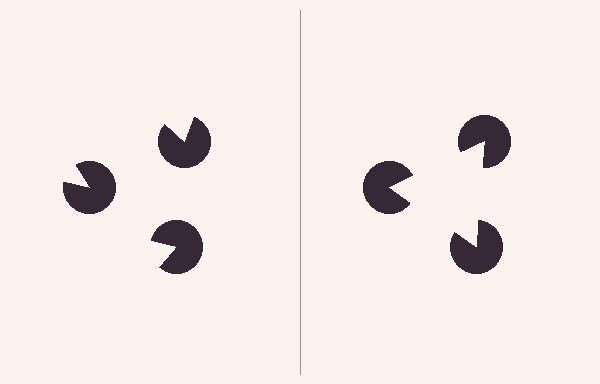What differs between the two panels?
The pac-man discs are positioned identically on both sides; only the wedge orientations differ. On the right they align to a triangle; on the left they are misaligned.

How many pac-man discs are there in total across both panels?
6 — 3 on each side.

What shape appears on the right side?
An illusory triangle.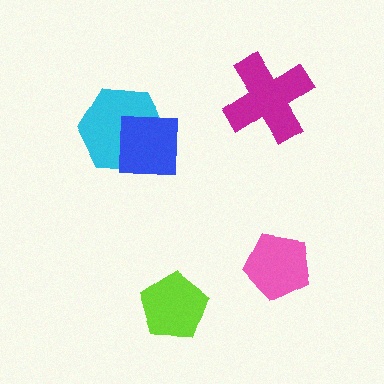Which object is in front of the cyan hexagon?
The blue square is in front of the cyan hexagon.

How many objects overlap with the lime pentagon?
0 objects overlap with the lime pentagon.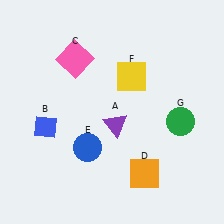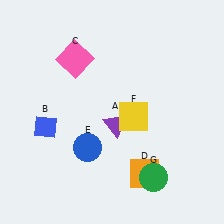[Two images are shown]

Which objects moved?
The objects that moved are: the yellow square (F), the green circle (G).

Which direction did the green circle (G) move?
The green circle (G) moved down.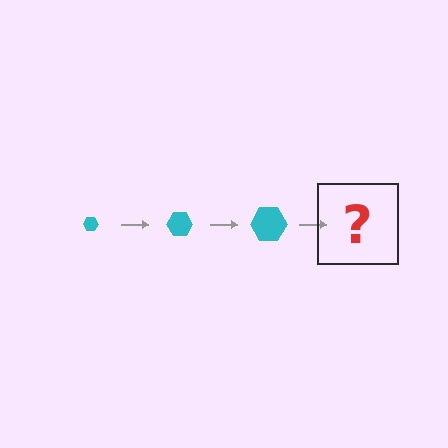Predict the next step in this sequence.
The next step is a cyan hexagon, larger than the previous one.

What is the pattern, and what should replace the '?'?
The pattern is that the hexagon gets progressively larger each step. The '?' should be a cyan hexagon, larger than the previous one.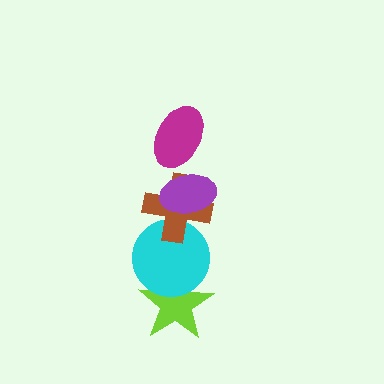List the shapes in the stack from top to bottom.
From top to bottom: the magenta ellipse, the purple ellipse, the brown cross, the cyan circle, the lime star.